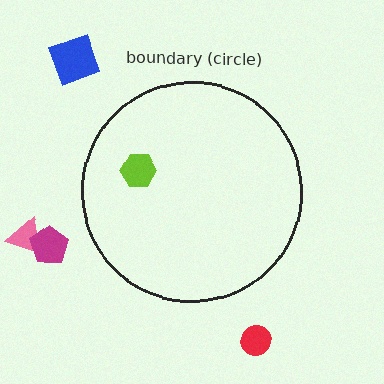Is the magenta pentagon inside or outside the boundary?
Outside.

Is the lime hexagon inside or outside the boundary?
Inside.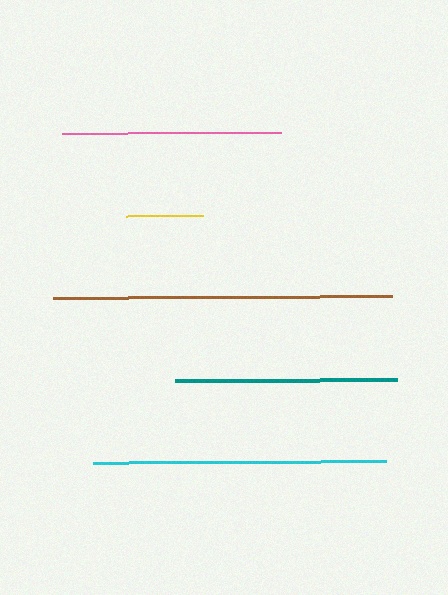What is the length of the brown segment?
The brown segment is approximately 339 pixels long.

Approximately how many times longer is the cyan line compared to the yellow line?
The cyan line is approximately 3.8 times the length of the yellow line.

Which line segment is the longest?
The brown line is the longest at approximately 339 pixels.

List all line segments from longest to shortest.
From longest to shortest: brown, cyan, teal, pink, yellow.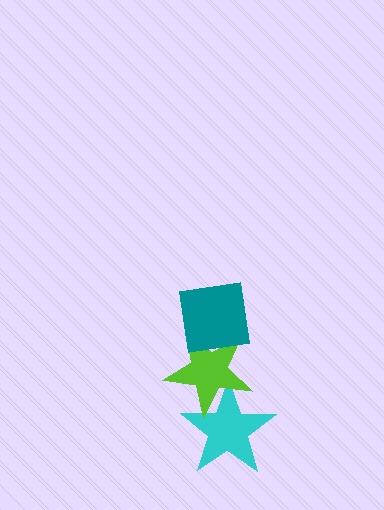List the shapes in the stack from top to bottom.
From top to bottom: the teal square, the lime star, the cyan star.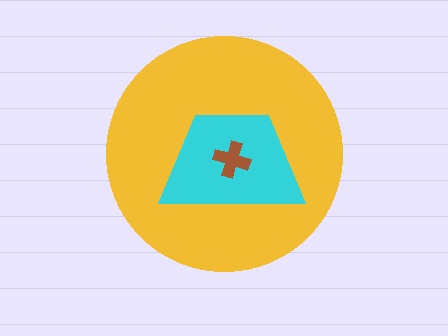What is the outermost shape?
The yellow circle.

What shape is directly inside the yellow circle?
The cyan trapezoid.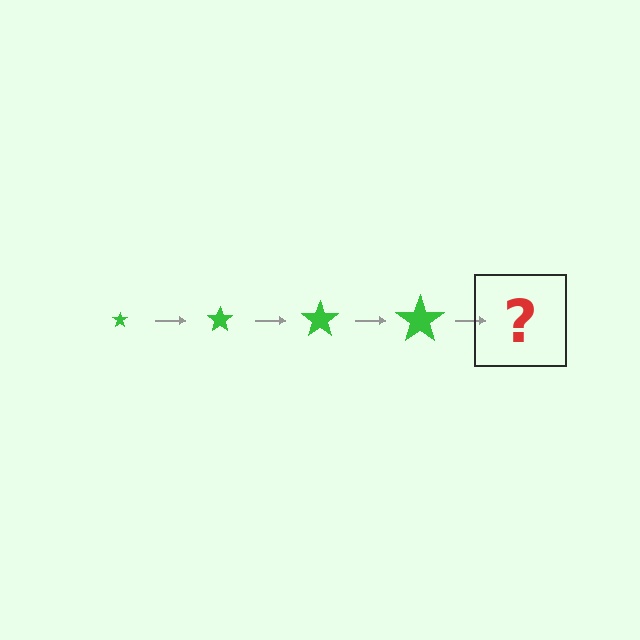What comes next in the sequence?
The next element should be a green star, larger than the previous one.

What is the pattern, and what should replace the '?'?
The pattern is that the star gets progressively larger each step. The '?' should be a green star, larger than the previous one.